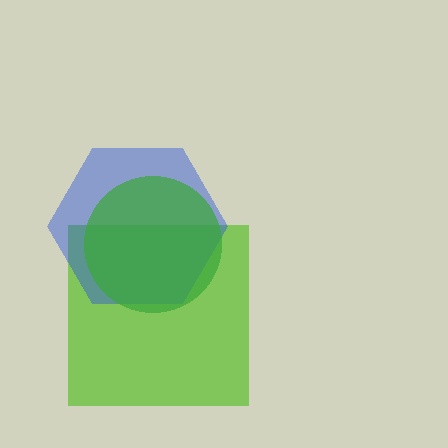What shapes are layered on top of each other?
The layered shapes are: a lime square, a blue hexagon, a green circle.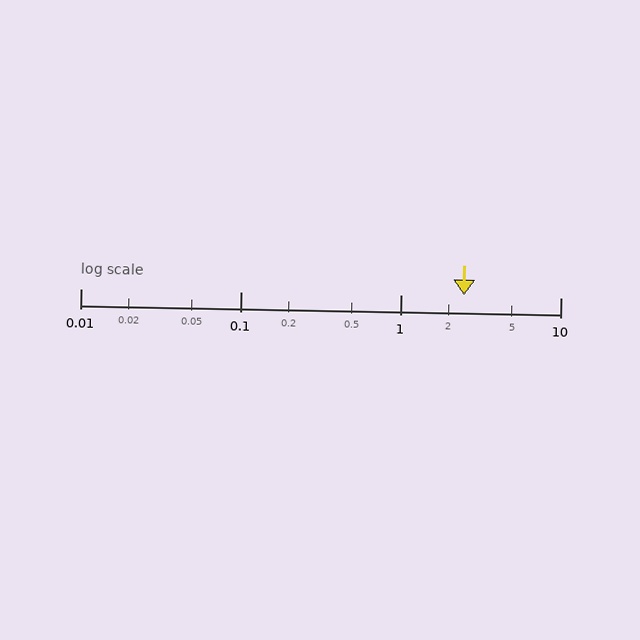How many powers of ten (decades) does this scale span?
The scale spans 3 decades, from 0.01 to 10.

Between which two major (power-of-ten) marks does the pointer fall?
The pointer is between 1 and 10.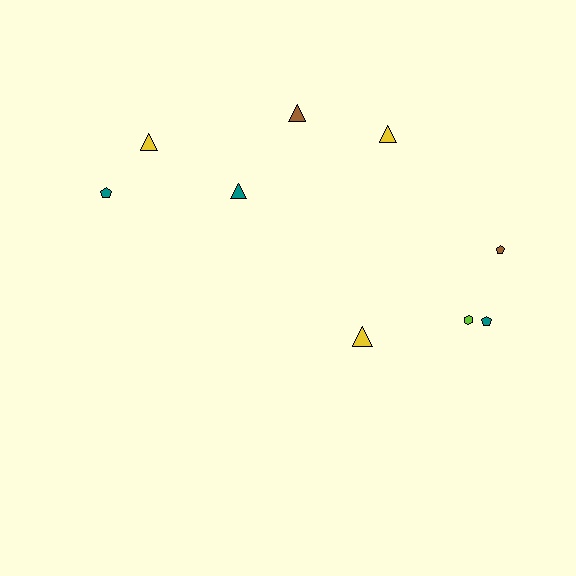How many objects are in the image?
There are 9 objects.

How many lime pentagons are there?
There are no lime pentagons.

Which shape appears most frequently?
Triangle, with 5 objects.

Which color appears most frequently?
Teal, with 3 objects.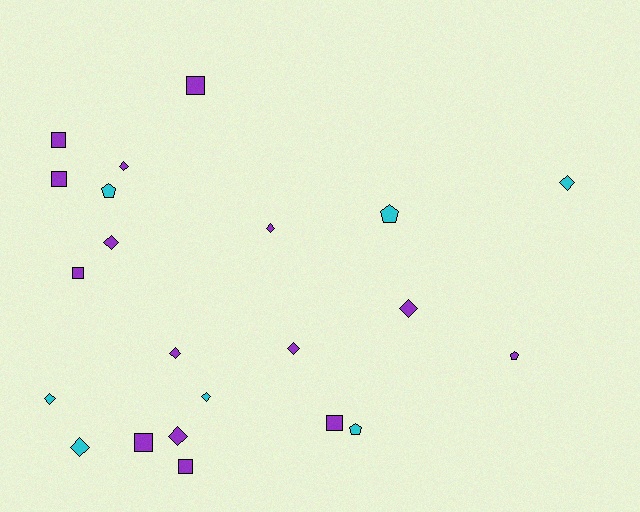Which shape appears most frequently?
Diamond, with 11 objects.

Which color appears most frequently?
Purple, with 15 objects.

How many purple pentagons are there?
There is 1 purple pentagon.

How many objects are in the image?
There are 22 objects.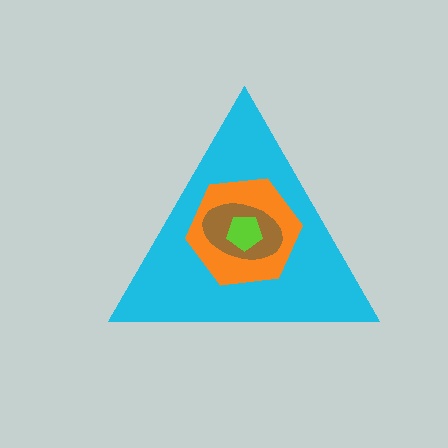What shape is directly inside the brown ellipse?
The lime pentagon.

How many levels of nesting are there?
4.